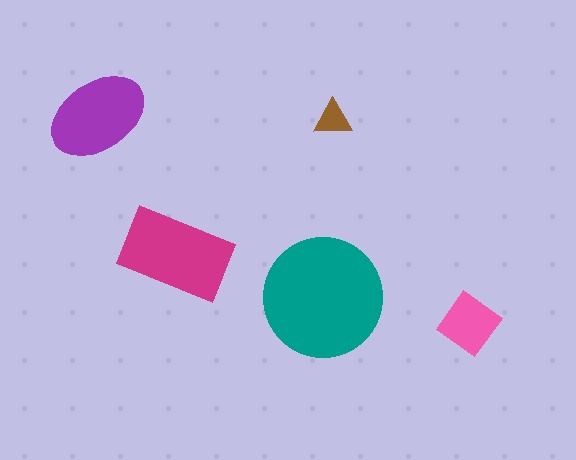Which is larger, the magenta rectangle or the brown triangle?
The magenta rectangle.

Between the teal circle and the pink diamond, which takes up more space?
The teal circle.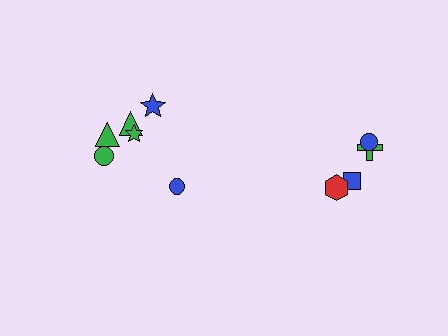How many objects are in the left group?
There are 6 objects.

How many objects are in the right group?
There are 4 objects.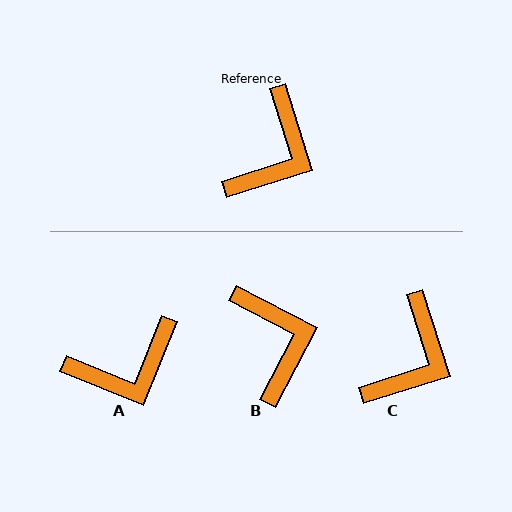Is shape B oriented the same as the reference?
No, it is off by about 45 degrees.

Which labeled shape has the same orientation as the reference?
C.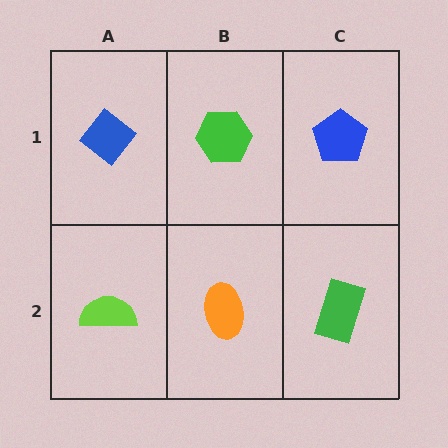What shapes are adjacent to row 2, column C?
A blue pentagon (row 1, column C), an orange ellipse (row 2, column B).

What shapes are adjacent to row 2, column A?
A blue diamond (row 1, column A), an orange ellipse (row 2, column B).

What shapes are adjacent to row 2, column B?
A green hexagon (row 1, column B), a lime semicircle (row 2, column A), a green rectangle (row 2, column C).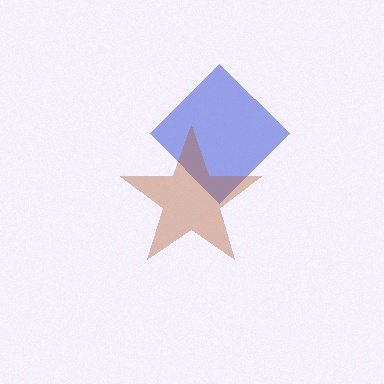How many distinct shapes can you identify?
There are 2 distinct shapes: a blue diamond, a brown star.